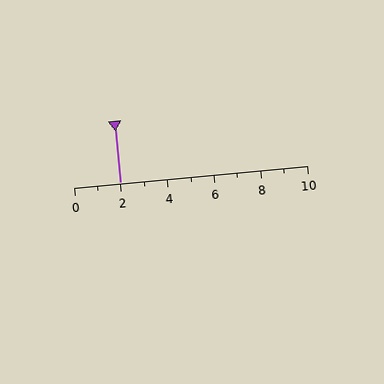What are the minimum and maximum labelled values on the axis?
The axis runs from 0 to 10.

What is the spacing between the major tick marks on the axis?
The major ticks are spaced 2 apart.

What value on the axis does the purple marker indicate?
The marker indicates approximately 2.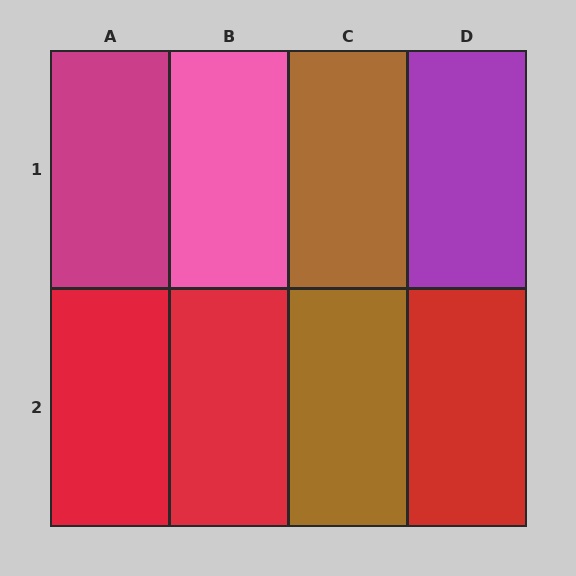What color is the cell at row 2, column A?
Red.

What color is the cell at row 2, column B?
Red.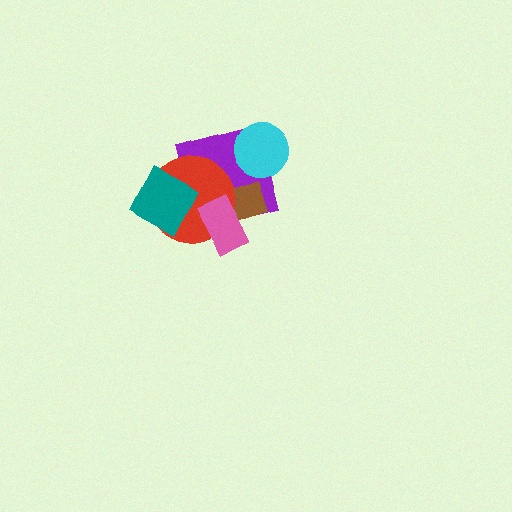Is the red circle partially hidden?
Yes, it is partially covered by another shape.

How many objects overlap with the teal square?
1 object overlaps with the teal square.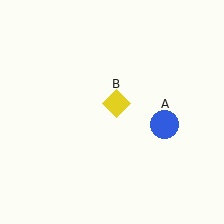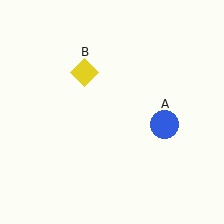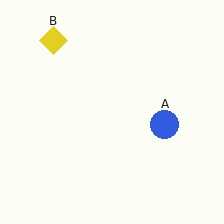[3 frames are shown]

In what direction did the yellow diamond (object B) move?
The yellow diamond (object B) moved up and to the left.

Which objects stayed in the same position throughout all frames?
Blue circle (object A) remained stationary.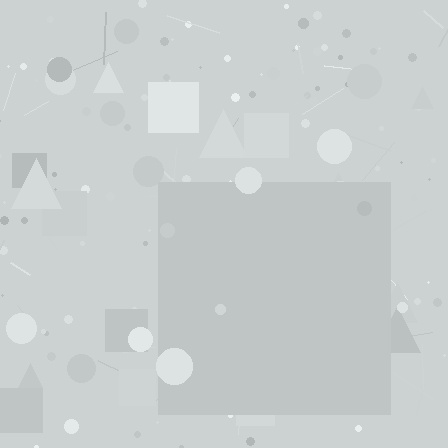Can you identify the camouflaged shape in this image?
The camouflaged shape is a square.